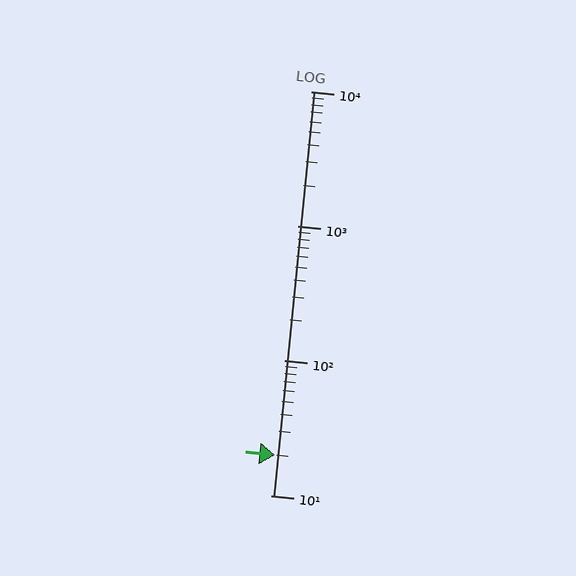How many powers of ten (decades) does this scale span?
The scale spans 3 decades, from 10 to 10000.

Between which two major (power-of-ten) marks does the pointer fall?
The pointer is between 10 and 100.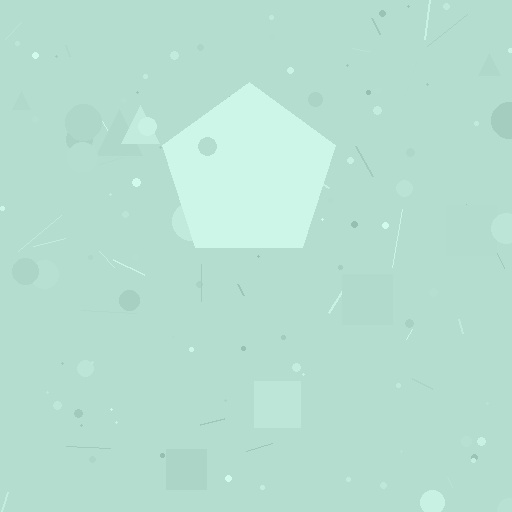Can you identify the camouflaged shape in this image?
The camouflaged shape is a pentagon.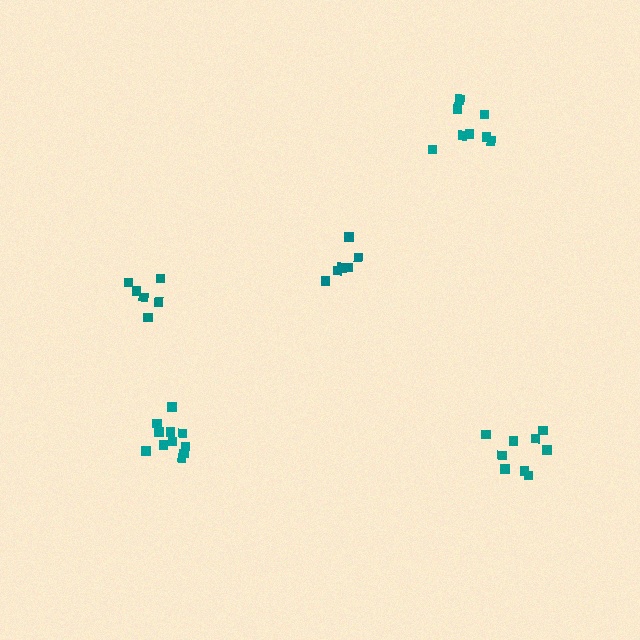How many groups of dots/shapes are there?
There are 5 groups.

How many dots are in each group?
Group 1: 9 dots, Group 2: 6 dots, Group 3: 8 dots, Group 4: 11 dots, Group 5: 6 dots (40 total).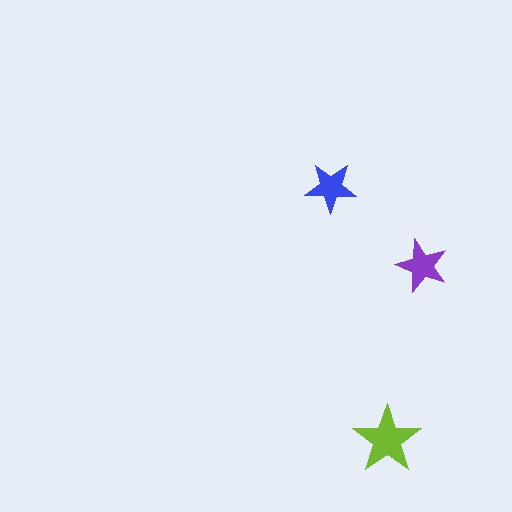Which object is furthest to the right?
The purple star is rightmost.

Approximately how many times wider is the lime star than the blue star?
About 1.5 times wider.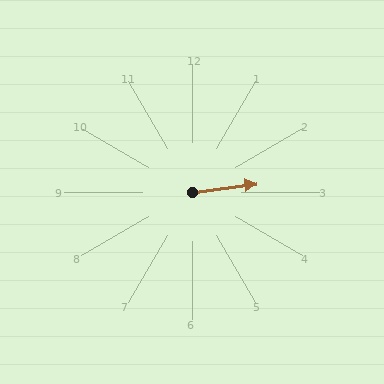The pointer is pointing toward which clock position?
Roughly 3 o'clock.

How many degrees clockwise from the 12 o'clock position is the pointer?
Approximately 83 degrees.